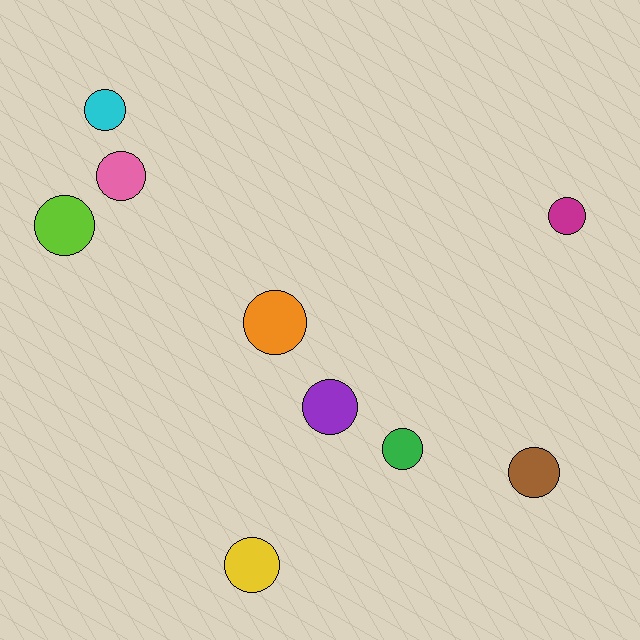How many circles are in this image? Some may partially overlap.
There are 9 circles.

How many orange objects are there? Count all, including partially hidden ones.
There is 1 orange object.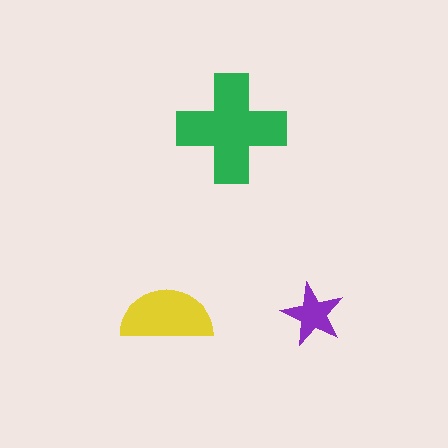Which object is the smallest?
The purple star.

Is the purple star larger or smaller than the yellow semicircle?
Smaller.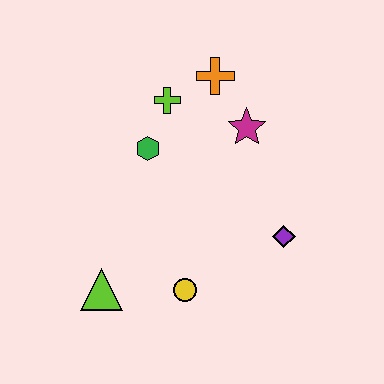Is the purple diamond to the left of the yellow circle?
No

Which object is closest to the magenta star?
The orange cross is closest to the magenta star.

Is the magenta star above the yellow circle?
Yes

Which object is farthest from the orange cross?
The lime triangle is farthest from the orange cross.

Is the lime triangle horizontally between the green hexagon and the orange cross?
No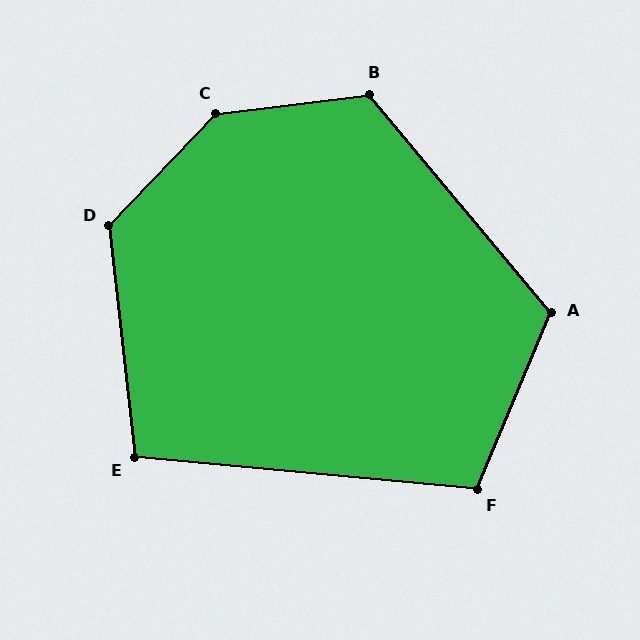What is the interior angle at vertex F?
Approximately 107 degrees (obtuse).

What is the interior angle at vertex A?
Approximately 118 degrees (obtuse).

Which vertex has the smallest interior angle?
E, at approximately 102 degrees.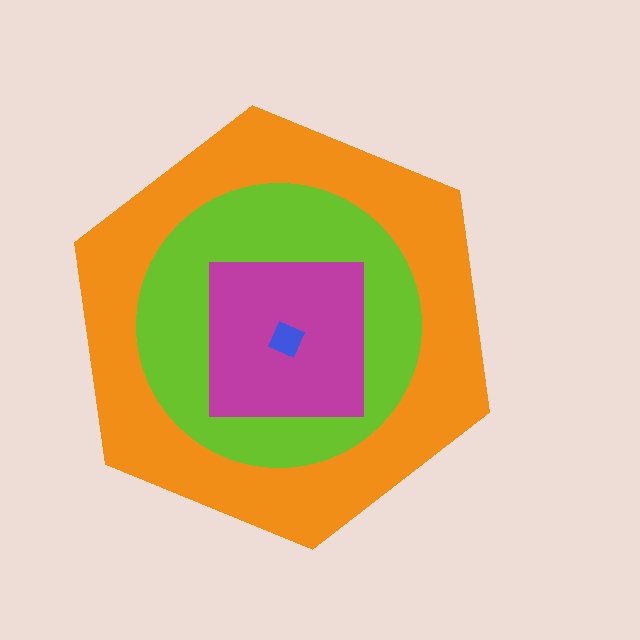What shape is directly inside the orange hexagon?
The lime circle.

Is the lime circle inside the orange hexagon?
Yes.